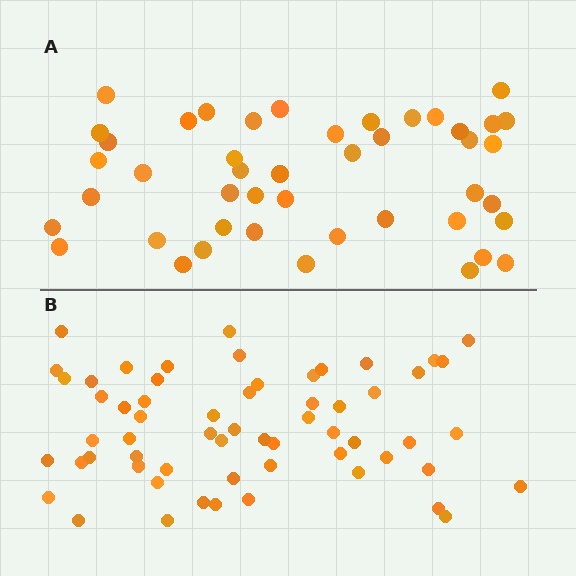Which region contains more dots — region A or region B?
Region B (the bottom region) has more dots.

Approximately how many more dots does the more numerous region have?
Region B has approximately 15 more dots than region A.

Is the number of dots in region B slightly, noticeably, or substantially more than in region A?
Region B has noticeably more, but not dramatically so. The ratio is roughly 1.3 to 1.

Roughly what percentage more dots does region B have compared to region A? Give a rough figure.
About 35% more.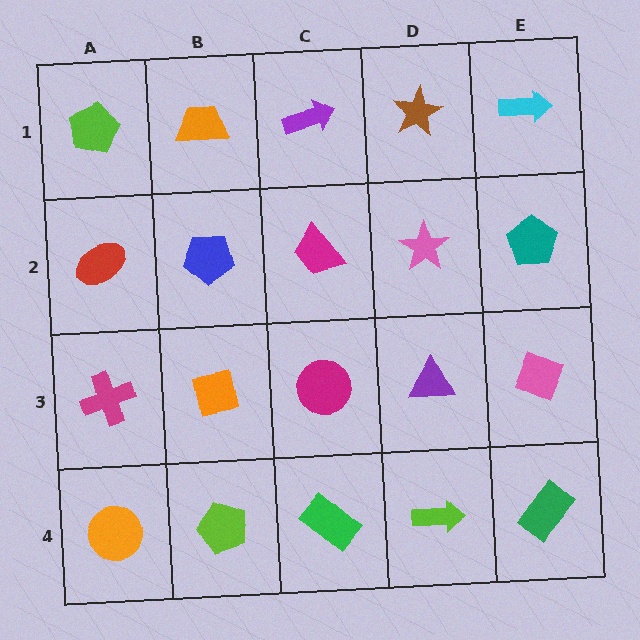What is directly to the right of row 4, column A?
A lime pentagon.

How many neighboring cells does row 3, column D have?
4.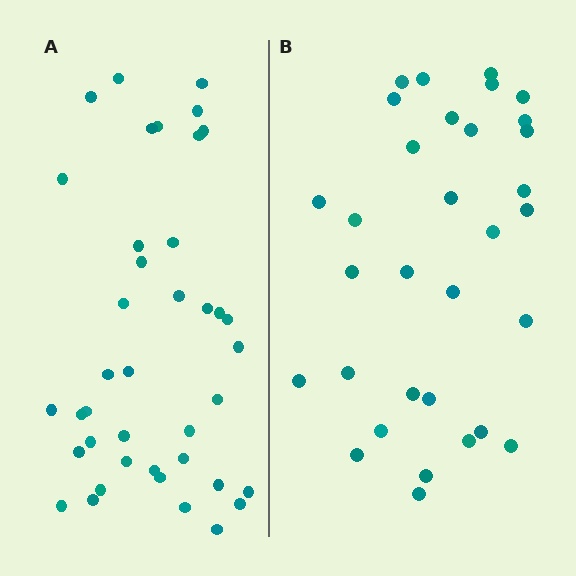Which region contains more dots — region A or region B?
Region A (the left region) has more dots.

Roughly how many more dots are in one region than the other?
Region A has roughly 8 or so more dots than region B.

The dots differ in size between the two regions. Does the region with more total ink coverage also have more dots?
No. Region B has more total ink coverage because its dots are larger, but region A actually contains more individual dots. Total area can be misleading — the number of items is what matters here.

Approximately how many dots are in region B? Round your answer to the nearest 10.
About 30 dots. (The exact count is 32, which rounds to 30.)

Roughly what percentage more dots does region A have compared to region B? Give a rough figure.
About 25% more.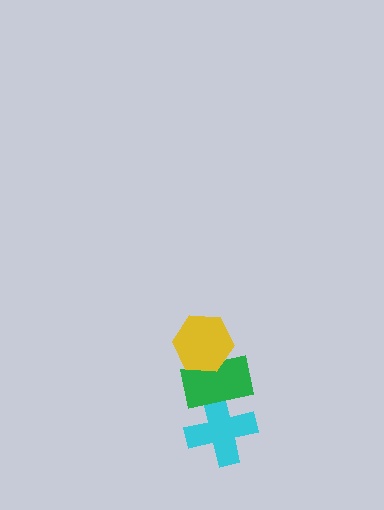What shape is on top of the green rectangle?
The yellow hexagon is on top of the green rectangle.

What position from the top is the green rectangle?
The green rectangle is 2nd from the top.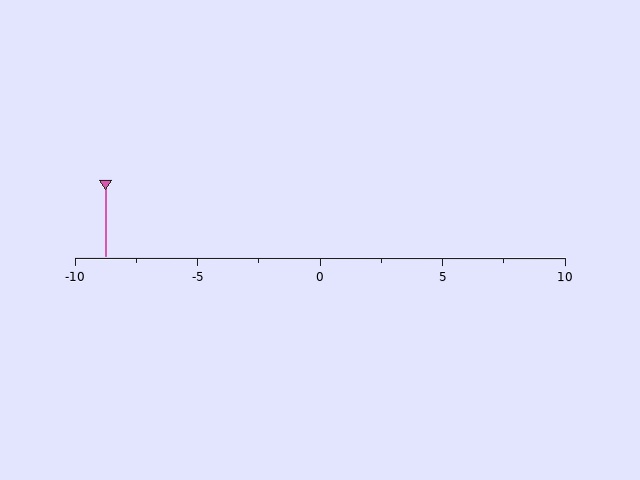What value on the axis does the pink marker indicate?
The marker indicates approximately -8.8.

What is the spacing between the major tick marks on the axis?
The major ticks are spaced 5 apart.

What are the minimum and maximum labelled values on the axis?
The axis runs from -10 to 10.